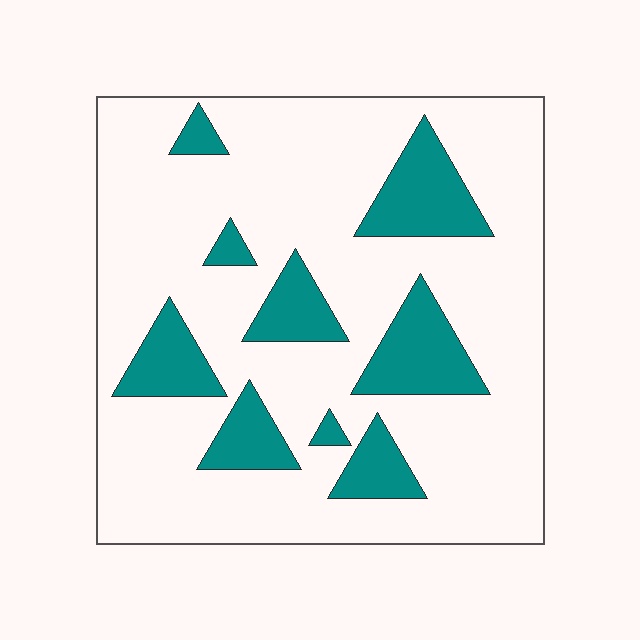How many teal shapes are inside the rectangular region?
9.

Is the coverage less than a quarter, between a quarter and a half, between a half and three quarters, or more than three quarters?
Less than a quarter.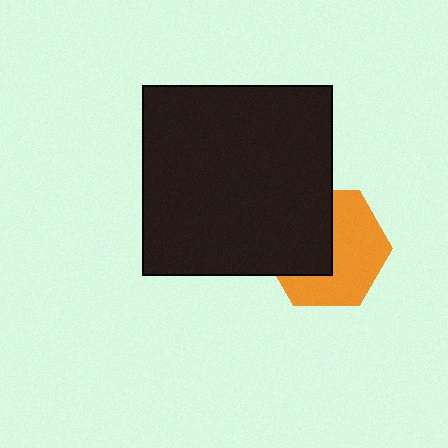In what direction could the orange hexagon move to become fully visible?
The orange hexagon could move toward the lower-right. That would shift it out from behind the black square entirely.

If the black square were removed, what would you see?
You would see the complete orange hexagon.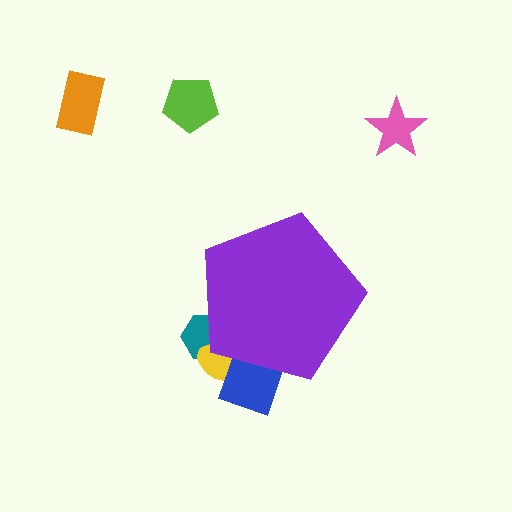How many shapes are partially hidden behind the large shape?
3 shapes are partially hidden.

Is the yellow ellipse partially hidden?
Yes, the yellow ellipse is partially hidden behind the purple pentagon.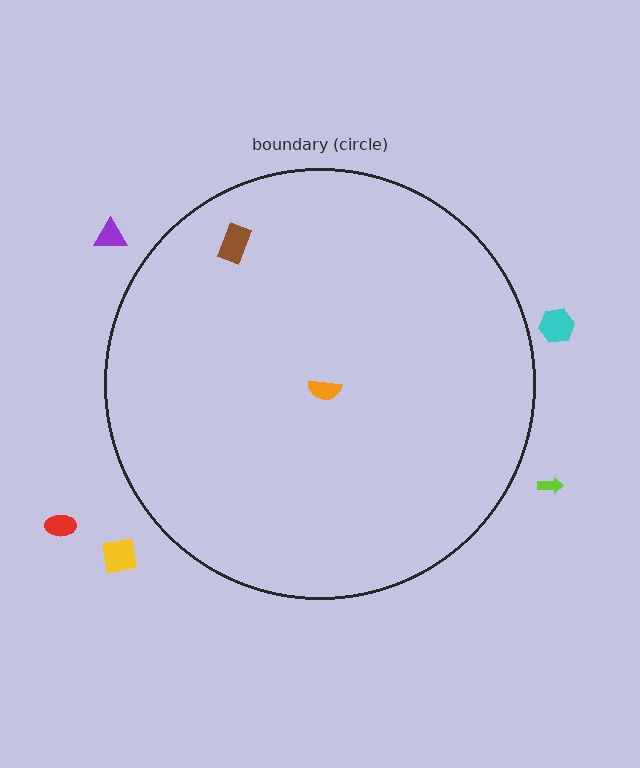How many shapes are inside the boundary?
2 inside, 5 outside.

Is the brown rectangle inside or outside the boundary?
Inside.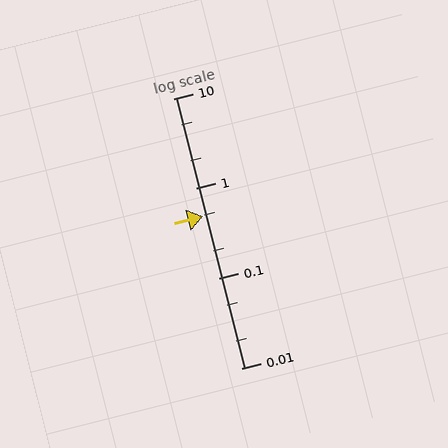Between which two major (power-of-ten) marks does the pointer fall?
The pointer is between 0.1 and 1.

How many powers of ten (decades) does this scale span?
The scale spans 3 decades, from 0.01 to 10.